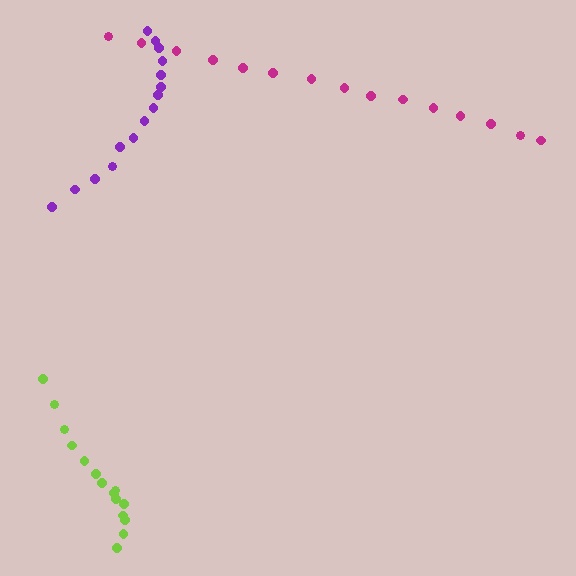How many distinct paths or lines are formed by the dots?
There are 3 distinct paths.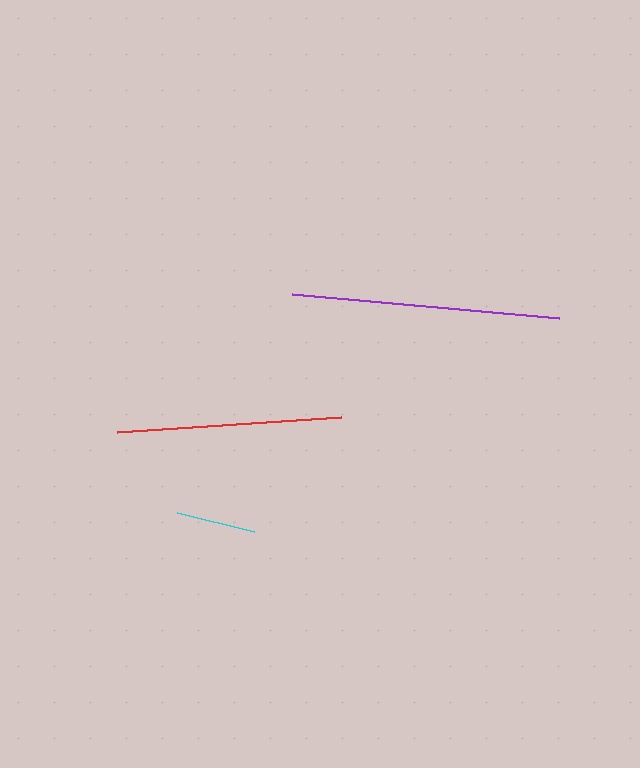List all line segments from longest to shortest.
From longest to shortest: purple, red, cyan.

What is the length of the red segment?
The red segment is approximately 224 pixels long.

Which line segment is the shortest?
The cyan line is the shortest at approximately 79 pixels.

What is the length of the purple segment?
The purple segment is approximately 269 pixels long.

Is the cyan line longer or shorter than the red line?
The red line is longer than the cyan line.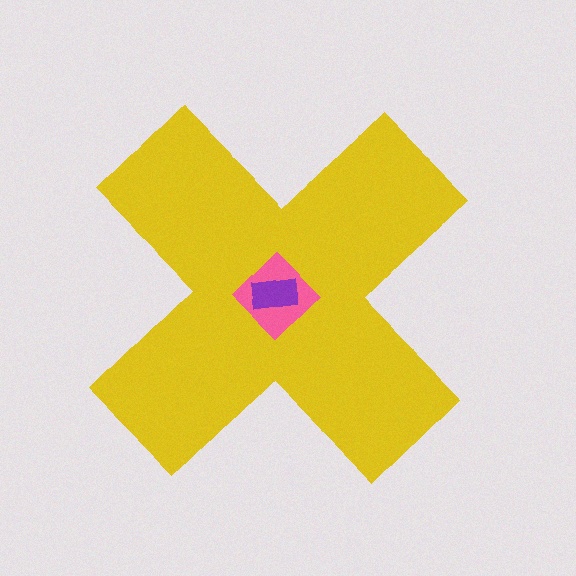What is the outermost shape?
The yellow cross.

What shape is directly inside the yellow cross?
The pink diamond.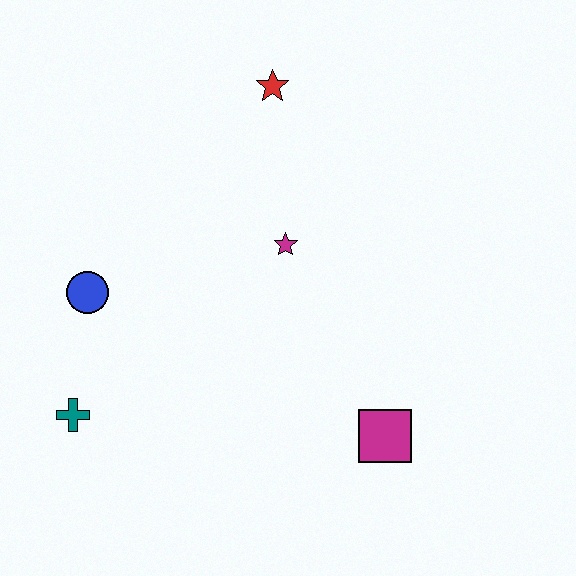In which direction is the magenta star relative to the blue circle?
The magenta star is to the right of the blue circle.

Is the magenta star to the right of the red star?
Yes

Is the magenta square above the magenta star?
No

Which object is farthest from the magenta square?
The red star is farthest from the magenta square.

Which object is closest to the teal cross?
The blue circle is closest to the teal cross.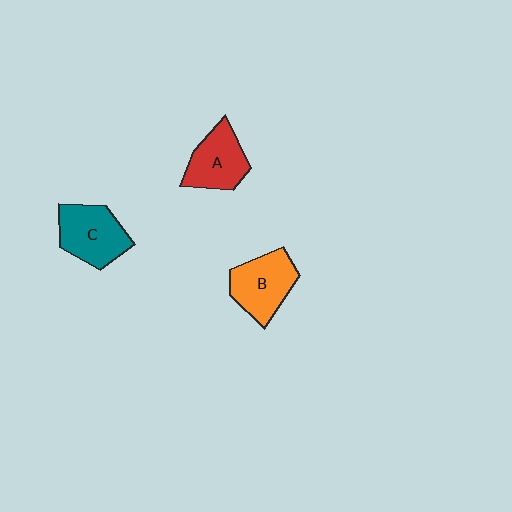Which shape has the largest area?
Shape C (teal).